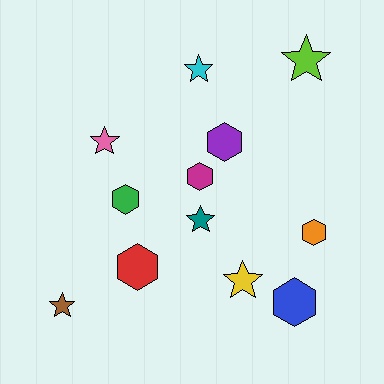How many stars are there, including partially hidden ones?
There are 6 stars.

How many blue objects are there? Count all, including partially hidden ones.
There is 1 blue object.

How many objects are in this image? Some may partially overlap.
There are 12 objects.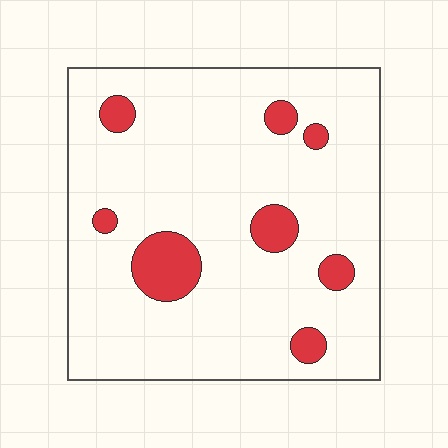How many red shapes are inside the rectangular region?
8.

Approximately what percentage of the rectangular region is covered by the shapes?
Approximately 10%.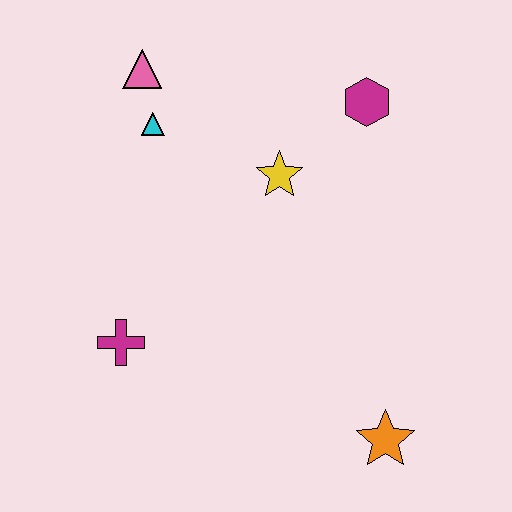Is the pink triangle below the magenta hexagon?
No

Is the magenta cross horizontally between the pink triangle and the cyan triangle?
No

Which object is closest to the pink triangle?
The cyan triangle is closest to the pink triangle.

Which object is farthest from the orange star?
The pink triangle is farthest from the orange star.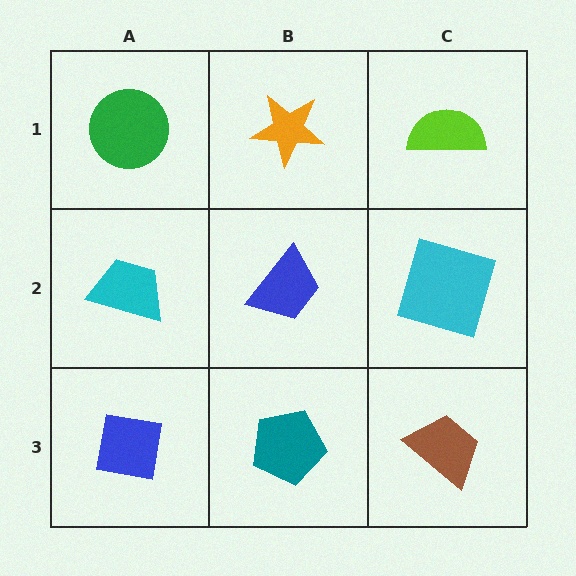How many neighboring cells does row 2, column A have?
3.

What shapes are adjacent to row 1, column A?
A cyan trapezoid (row 2, column A), an orange star (row 1, column B).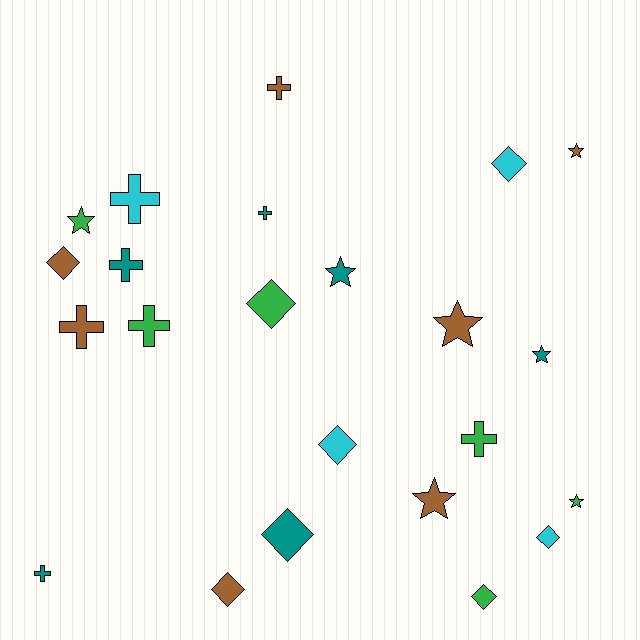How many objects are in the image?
There are 23 objects.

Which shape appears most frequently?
Cross, with 8 objects.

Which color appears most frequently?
Brown, with 7 objects.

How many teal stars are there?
There are 2 teal stars.